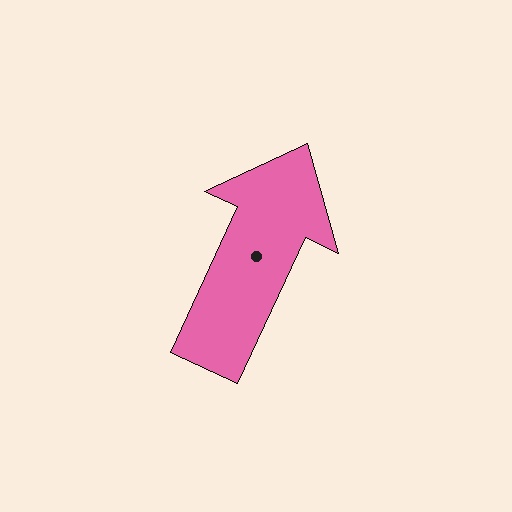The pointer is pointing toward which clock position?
Roughly 1 o'clock.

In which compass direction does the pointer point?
Northeast.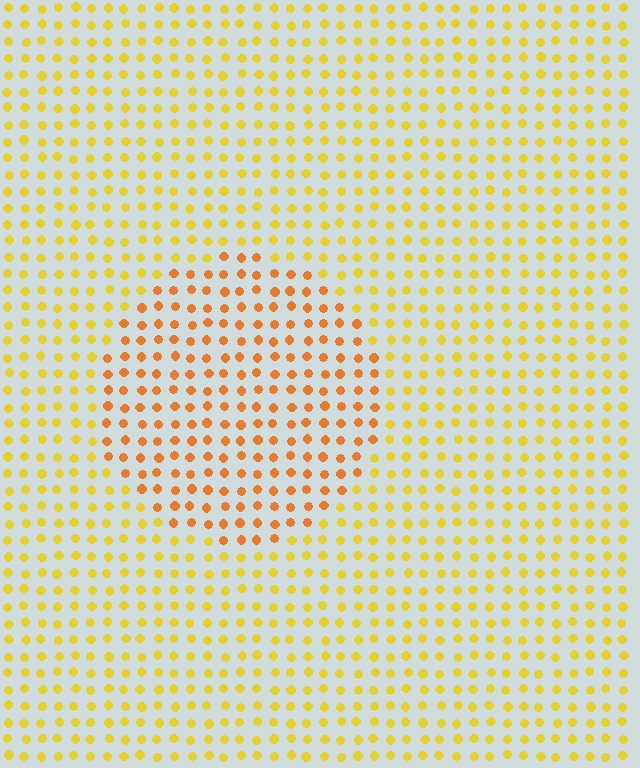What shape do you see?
I see a circle.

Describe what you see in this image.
The image is filled with small yellow elements in a uniform arrangement. A circle-shaped region is visible where the elements are tinted to a slightly different hue, forming a subtle color boundary.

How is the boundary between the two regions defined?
The boundary is defined purely by a slight shift in hue (about 29 degrees). Spacing, size, and orientation are identical on both sides.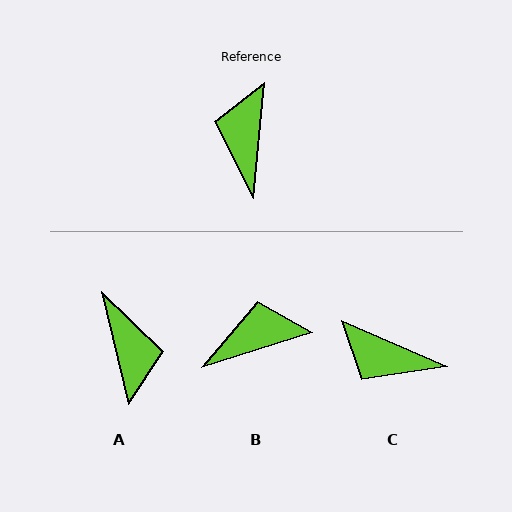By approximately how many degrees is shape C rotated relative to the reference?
Approximately 72 degrees counter-clockwise.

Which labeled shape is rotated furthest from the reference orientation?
A, about 161 degrees away.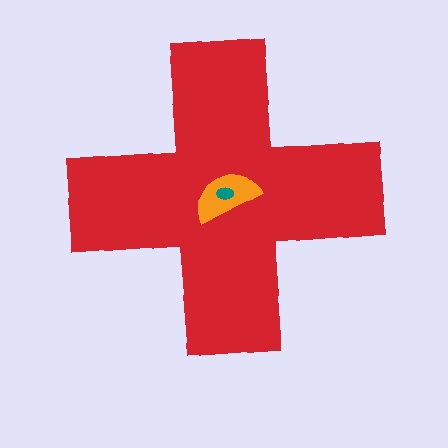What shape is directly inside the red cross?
The orange semicircle.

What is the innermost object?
The teal ellipse.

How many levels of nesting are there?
3.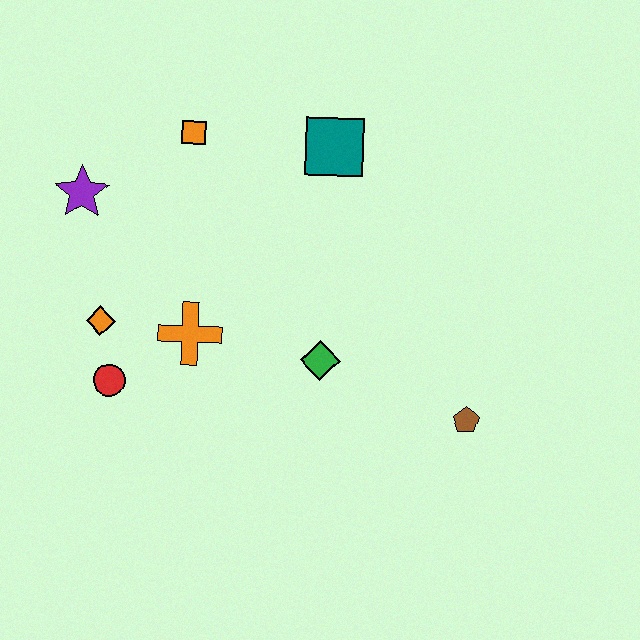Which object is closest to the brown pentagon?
The green diamond is closest to the brown pentagon.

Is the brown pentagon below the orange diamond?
Yes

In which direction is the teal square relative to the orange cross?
The teal square is above the orange cross.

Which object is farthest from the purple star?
The brown pentagon is farthest from the purple star.